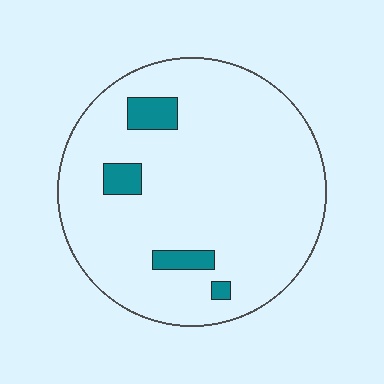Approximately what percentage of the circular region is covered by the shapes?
Approximately 10%.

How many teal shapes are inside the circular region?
4.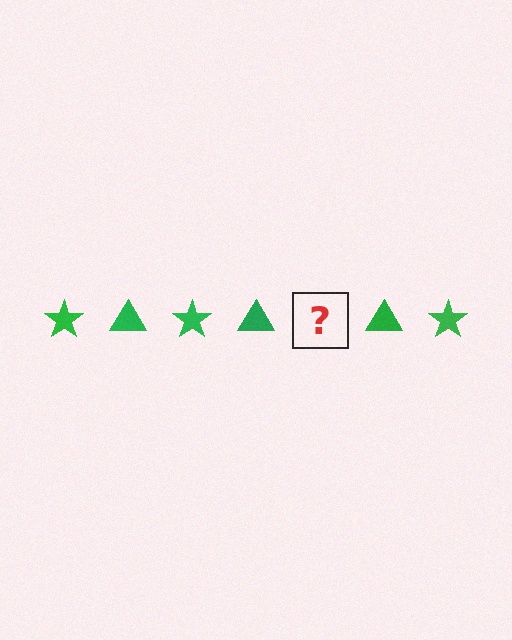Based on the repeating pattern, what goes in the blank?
The blank should be a green star.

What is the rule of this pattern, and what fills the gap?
The rule is that the pattern cycles through star, triangle shapes in green. The gap should be filled with a green star.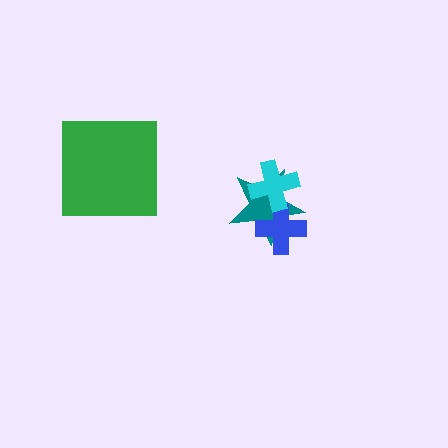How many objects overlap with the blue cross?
2 objects overlap with the blue cross.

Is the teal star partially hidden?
Yes, it is partially covered by another shape.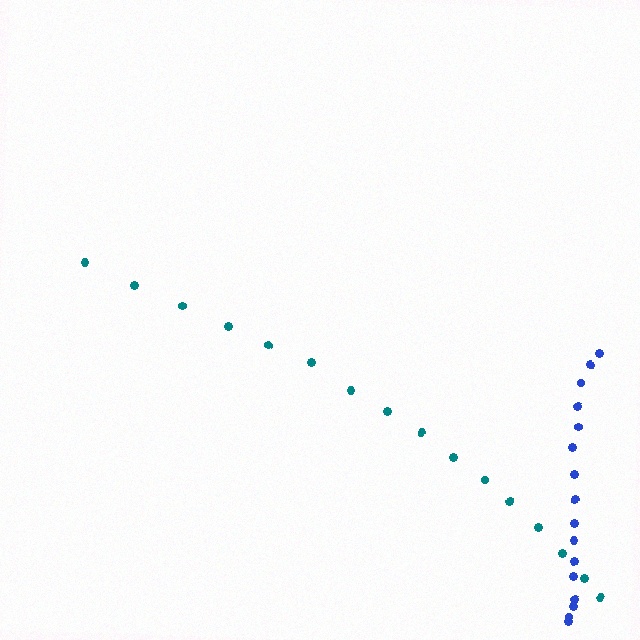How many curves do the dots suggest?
There are 2 distinct paths.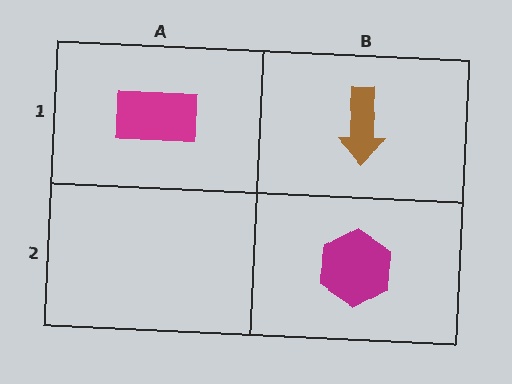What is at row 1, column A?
A magenta rectangle.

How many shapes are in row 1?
2 shapes.